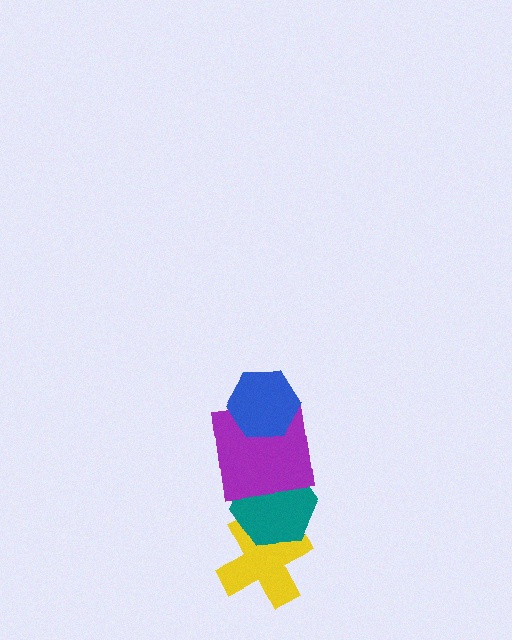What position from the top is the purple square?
The purple square is 2nd from the top.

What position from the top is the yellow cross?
The yellow cross is 4th from the top.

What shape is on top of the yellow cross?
The teal hexagon is on top of the yellow cross.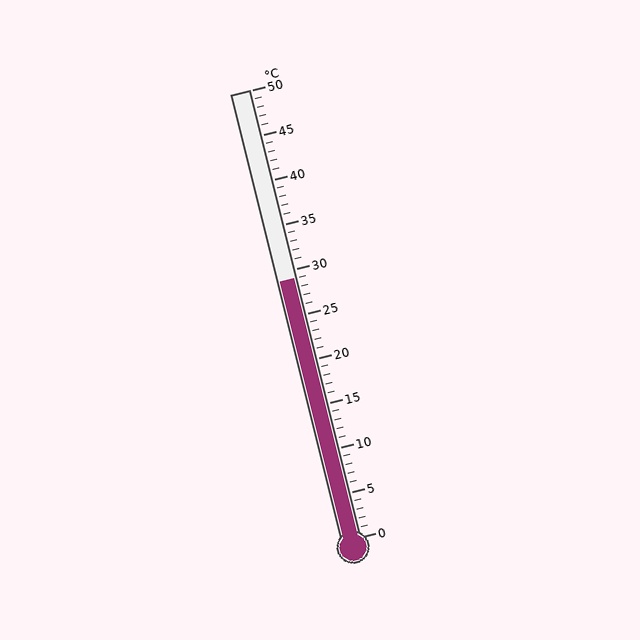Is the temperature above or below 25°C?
The temperature is above 25°C.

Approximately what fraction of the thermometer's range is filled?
The thermometer is filled to approximately 60% of its range.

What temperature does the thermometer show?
The thermometer shows approximately 29°C.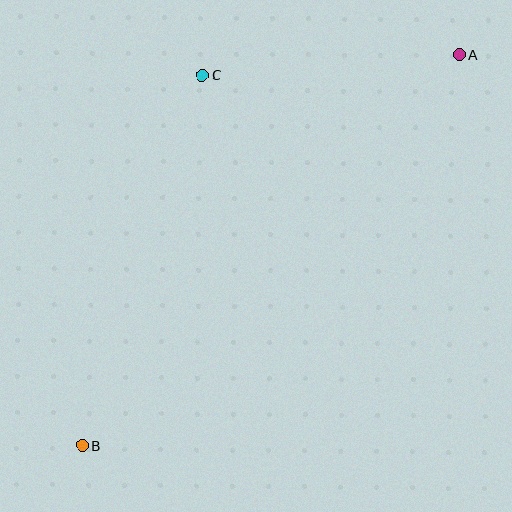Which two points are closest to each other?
Points A and C are closest to each other.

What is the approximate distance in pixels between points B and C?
The distance between B and C is approximately 390 pixels.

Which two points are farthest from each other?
Points A and B are farthest from each other.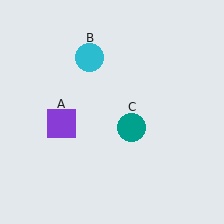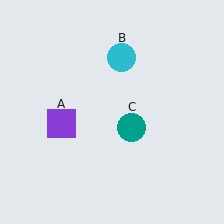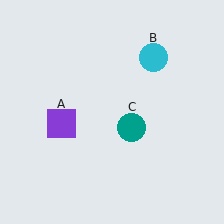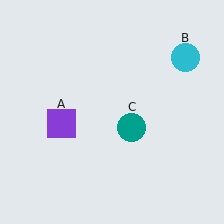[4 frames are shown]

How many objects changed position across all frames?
1 object changed position: cyan circle (object B).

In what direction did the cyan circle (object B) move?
The cyan circle (object B) moved right.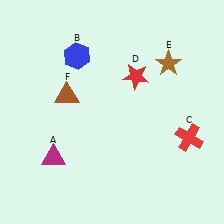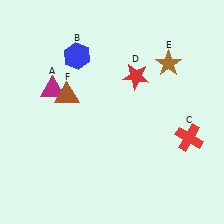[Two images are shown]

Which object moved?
The magenta triangle (A) moved up.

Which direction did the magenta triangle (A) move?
The magenta triangle (A) moved up.